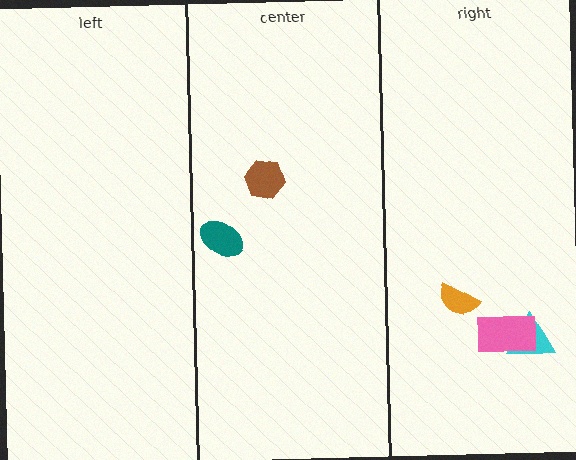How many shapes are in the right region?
3.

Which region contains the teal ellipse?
The center region.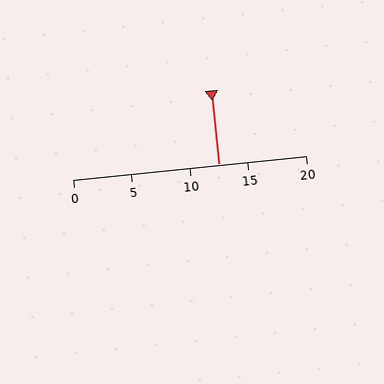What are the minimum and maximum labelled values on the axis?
The axis runs from 0 to 20.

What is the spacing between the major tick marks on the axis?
The major ticks are spaced 5 apart.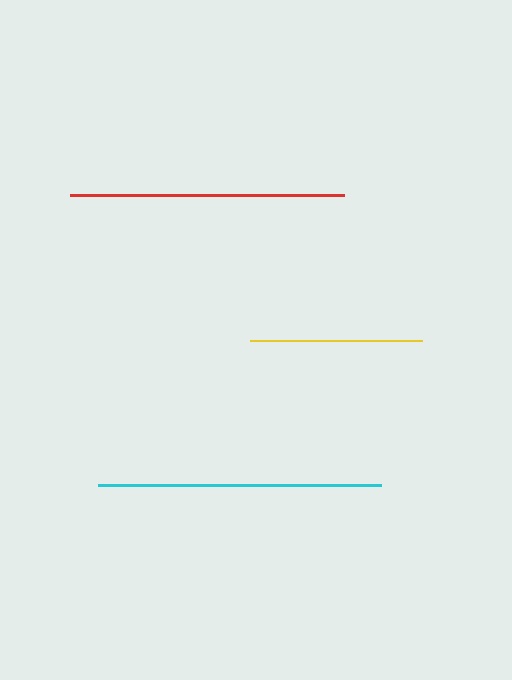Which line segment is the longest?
The cyan line is the longest at approximately 283 pixels.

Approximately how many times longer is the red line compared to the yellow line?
The red line is approximately 1.6 times the length of the yellow line.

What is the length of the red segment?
The red segment is approximately 274 pixels long.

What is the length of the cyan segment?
The cyan segment is approximately 283 pixels long.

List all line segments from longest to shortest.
From longest to shortest: cyan, red, yellow.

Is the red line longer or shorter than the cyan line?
The cyan line is longer than the red line.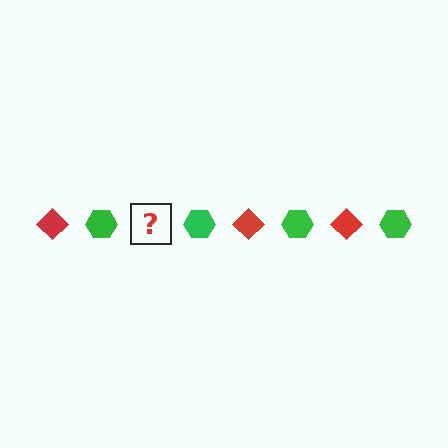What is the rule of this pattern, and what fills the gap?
The rule is that the pattern alternates between red diamond and green hexagon. The gap should be filled with a red diamond.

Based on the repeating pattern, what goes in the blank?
The blank should be a red diamond.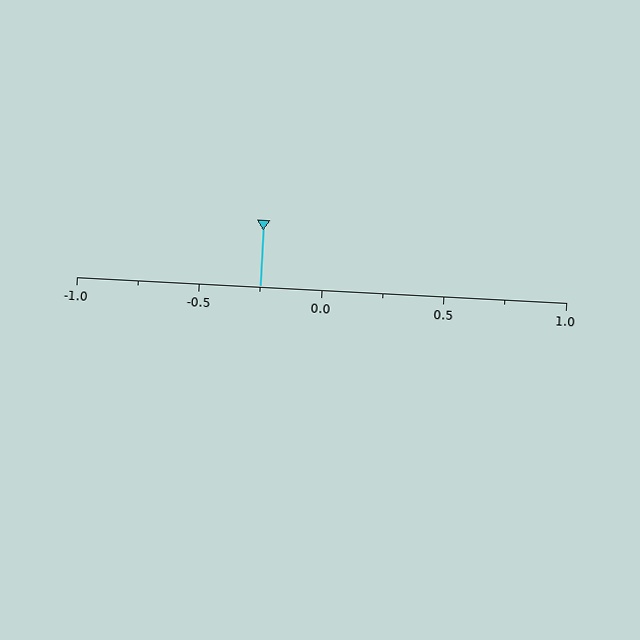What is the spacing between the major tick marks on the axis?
The major ticks are spaced 0.5 apart.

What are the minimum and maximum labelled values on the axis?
The axis runs from -1.0 to 1.0.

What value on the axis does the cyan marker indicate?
The marker indicates approximately -0.25.